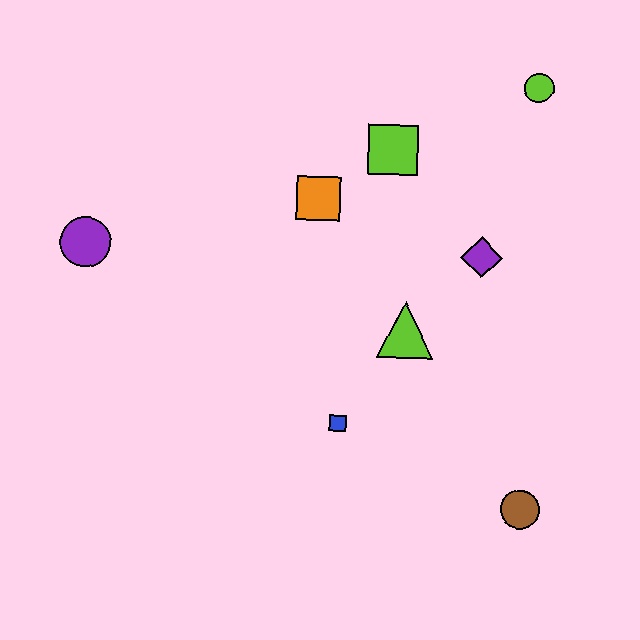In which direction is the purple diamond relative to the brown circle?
The purple diamond is above the brown circle.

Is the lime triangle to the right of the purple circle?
Yes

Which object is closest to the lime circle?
The lime square is closest to the lime circle.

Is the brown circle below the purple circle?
Yes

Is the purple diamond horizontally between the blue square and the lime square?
No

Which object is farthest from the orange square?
The brown circle is farthest from the orange square.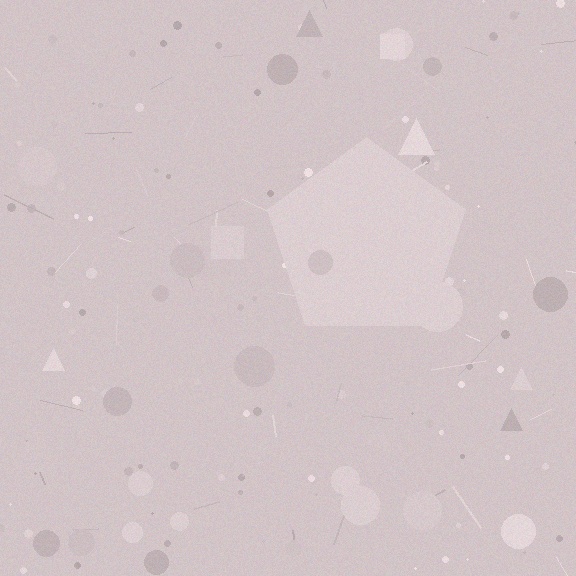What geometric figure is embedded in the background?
A pentagon is embedded in the background.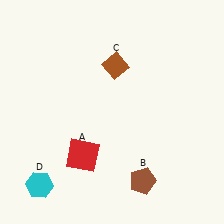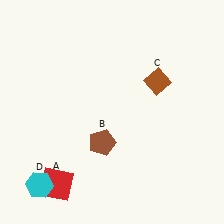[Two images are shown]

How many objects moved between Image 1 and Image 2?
3 objects moved between the two images.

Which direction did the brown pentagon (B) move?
The brown pentagon (B) moved left.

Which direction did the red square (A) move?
The red square (A) moved down.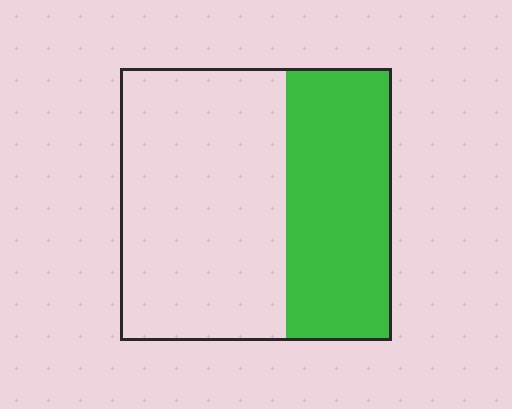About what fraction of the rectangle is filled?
About two fifths (2/5).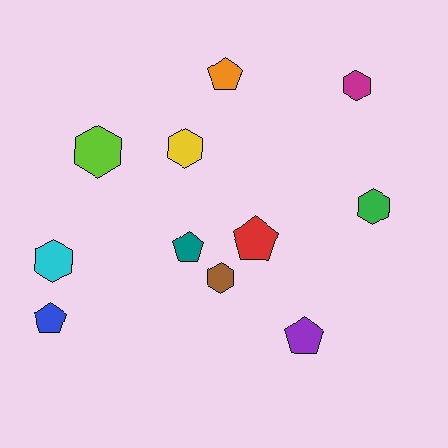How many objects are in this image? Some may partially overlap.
There are 11 objects.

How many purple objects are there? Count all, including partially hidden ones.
There is 1 purple object.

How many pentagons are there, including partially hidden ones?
There are 5 pentagons.